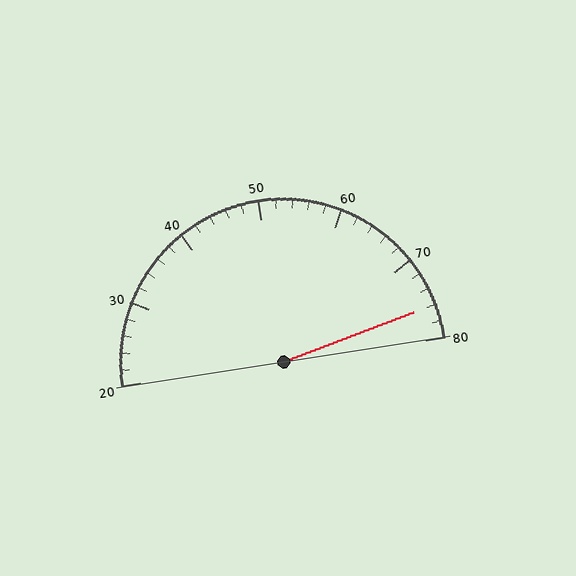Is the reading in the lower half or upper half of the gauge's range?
The reading is in the upper half of the range (20 to 80).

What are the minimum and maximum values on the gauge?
The gauge ranges from 20 to 80.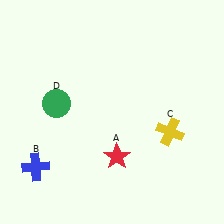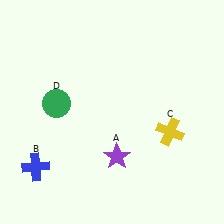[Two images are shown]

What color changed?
The star (A) changed from red in Image 1 to purple in Image 2.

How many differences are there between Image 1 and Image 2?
There is 1 difference between the two images.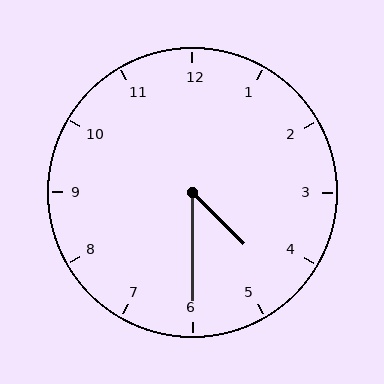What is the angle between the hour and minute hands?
Approximately 45 degrees.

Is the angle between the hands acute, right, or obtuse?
It is acute.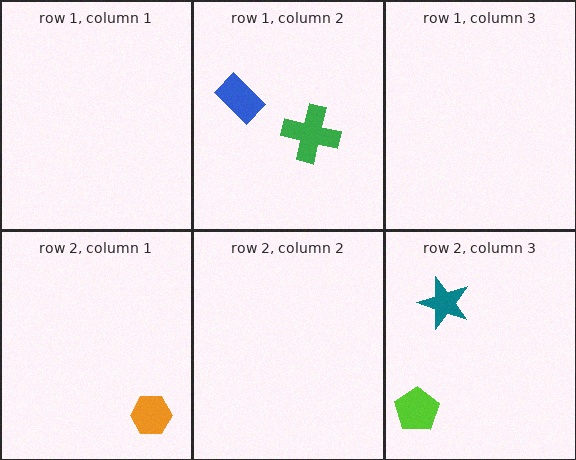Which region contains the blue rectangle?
The row 1, column 2 region.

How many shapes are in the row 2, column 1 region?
1.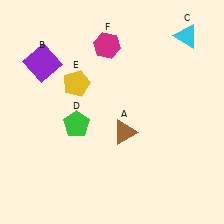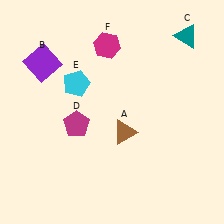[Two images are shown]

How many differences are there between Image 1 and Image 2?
There are 3 differences between the two images.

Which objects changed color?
C changed from cyan to teal. D changed from green to magenta. E changed from yellow to cyan.